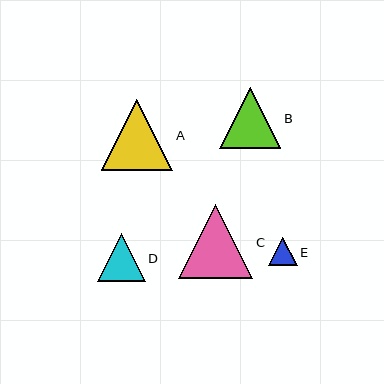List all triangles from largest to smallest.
From largest to smallest: C, A, B, D, E.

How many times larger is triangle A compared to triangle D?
Triangle A is approximately 1.5 times the size of triangle D.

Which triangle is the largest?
Triangle C is the largest with a size of approximately 74 pixels.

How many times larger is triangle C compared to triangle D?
Triangle C is approximately 1.5 times the size of triangle D.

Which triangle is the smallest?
Triangle E is the smallest with a size of approximately 29 pixels.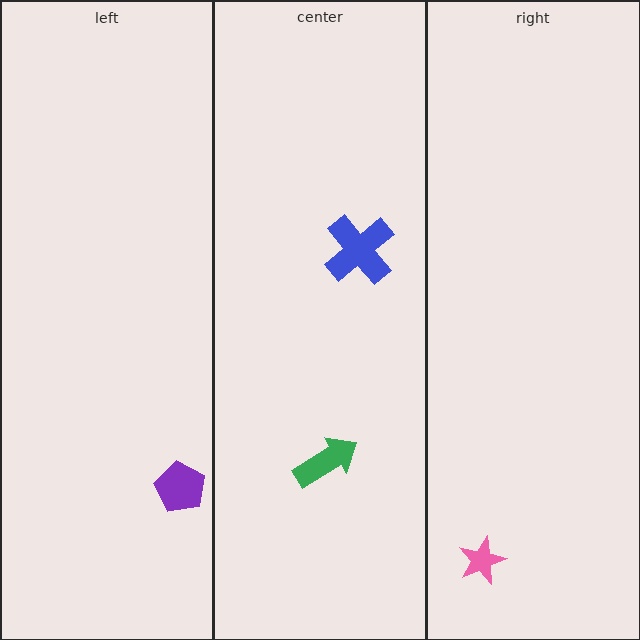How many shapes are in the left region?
1.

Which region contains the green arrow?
The center region.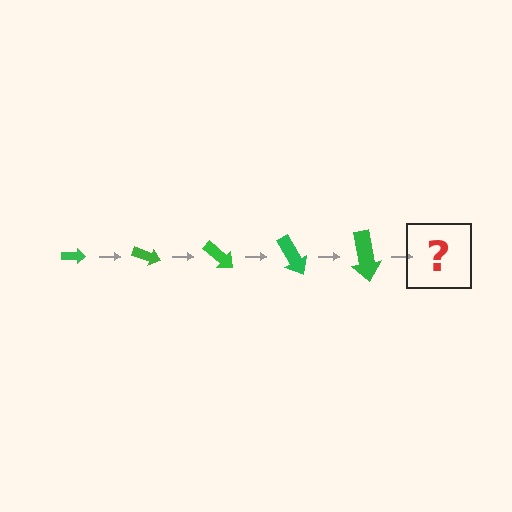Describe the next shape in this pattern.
It should be an arrow, larger than the previous one and rotated 100 degrees from the start.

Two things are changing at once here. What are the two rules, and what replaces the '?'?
The two rules are that the arrow grows larger each step and it rotates 20 degrees each step. The '?' should be an arrow, larger than the previous one and rotated 100 degrees from the start.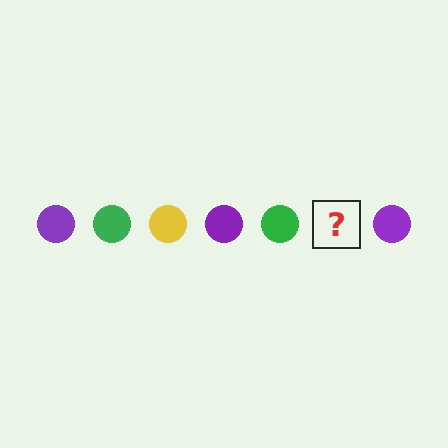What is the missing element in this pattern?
The missing element is a yellow circle.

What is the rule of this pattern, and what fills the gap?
The rule is that the pattern cycles through purple, green, yellow circles. The gap should be filled with a yellow circle.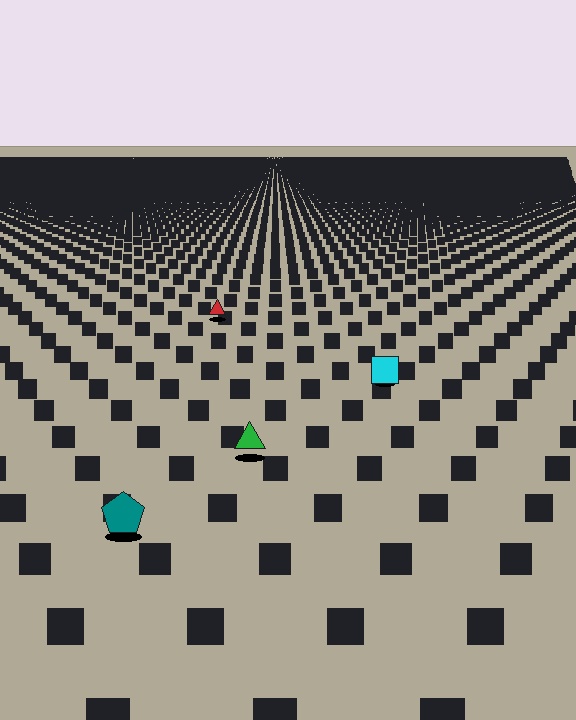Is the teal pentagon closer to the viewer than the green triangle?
Yes. The teal pentagon is closer — you can tell from the texture gradient: the ground texture is coarser near it.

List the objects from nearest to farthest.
From nearest to farthest: the teal pentagon, the green triangle, the cyan square, the red triangle.